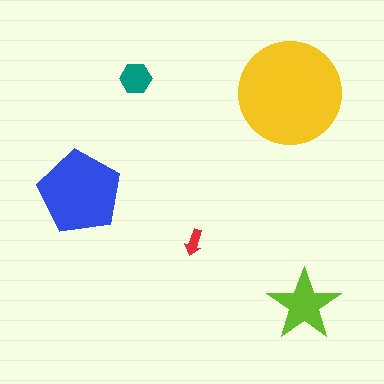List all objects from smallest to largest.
The red arrow, the teal hexagon, the lime star, the blue pentagon, the yellow circle.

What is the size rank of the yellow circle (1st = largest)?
1st.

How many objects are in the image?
There are 5 objects in the image.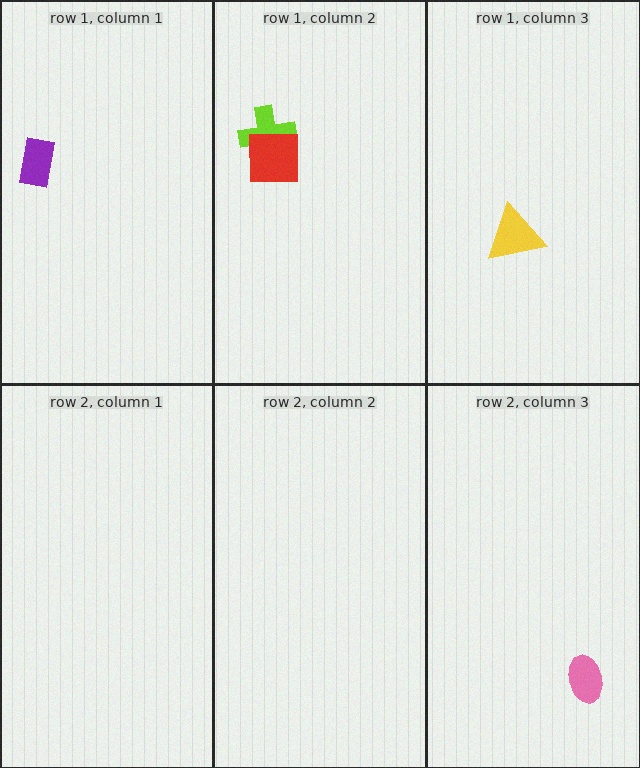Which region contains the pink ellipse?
The row 2, column 3 region.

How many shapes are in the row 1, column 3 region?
1.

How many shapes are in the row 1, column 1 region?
1.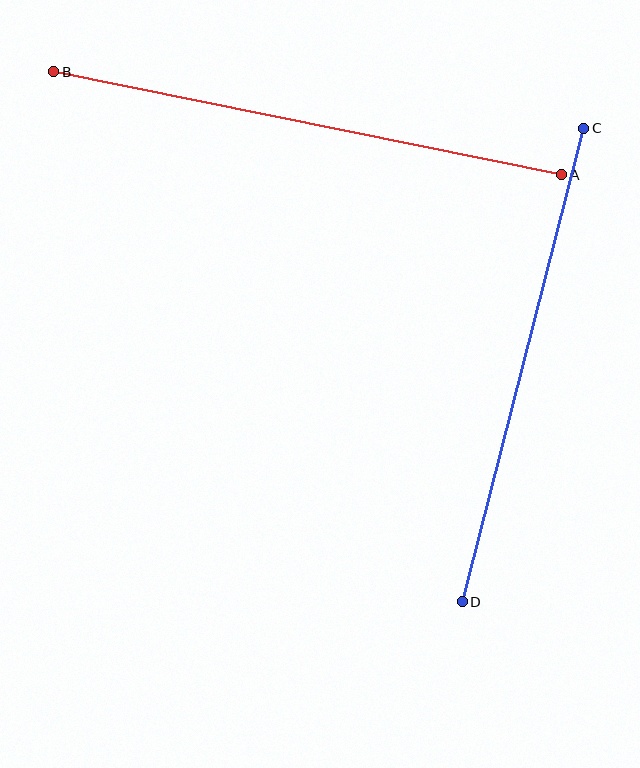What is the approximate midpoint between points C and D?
The midpoint is at approximately (523, 365) pixels.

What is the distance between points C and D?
The distance is approximately 489 pixels.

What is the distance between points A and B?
The distance is approximately 518 pixels.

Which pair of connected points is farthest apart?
Points A and B are farthest apart.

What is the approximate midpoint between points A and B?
The midpoint is at approximately (308, 123) pixels.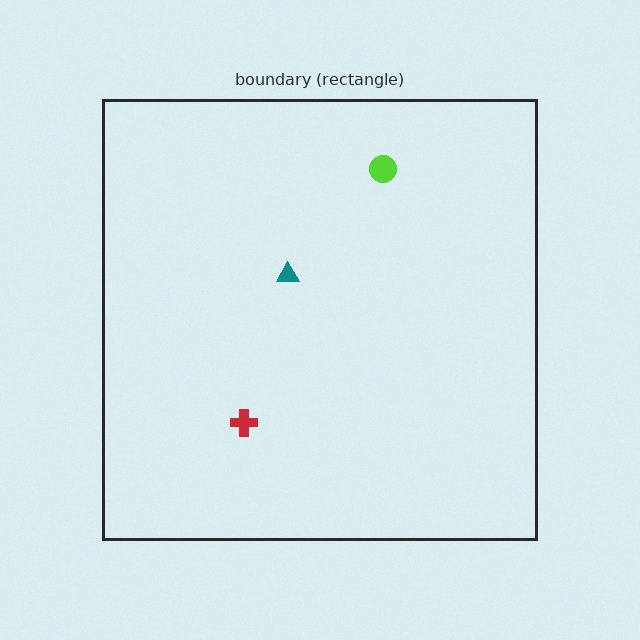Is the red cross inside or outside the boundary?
Inside.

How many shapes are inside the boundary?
3 inside, 0 outside.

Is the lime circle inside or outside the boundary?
Inside.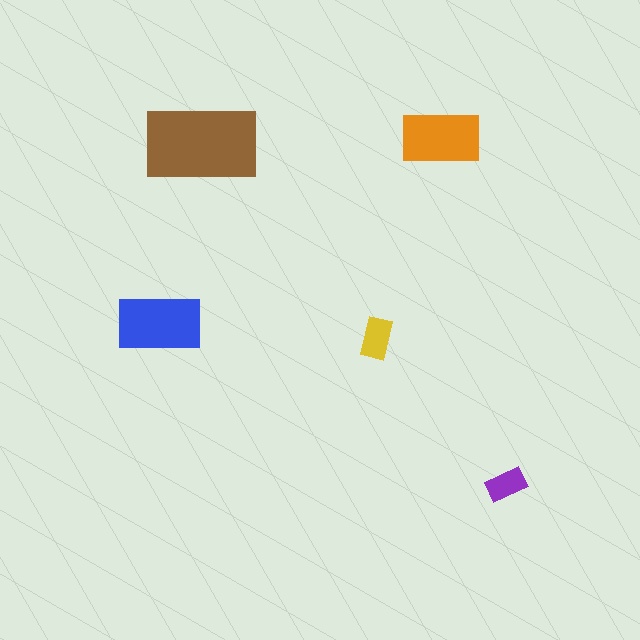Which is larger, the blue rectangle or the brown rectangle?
The brown one.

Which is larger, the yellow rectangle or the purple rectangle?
The yellow one.